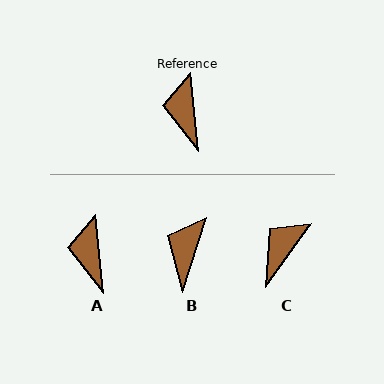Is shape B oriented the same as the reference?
No, it is off by about 24 degrees.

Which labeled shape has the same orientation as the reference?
A.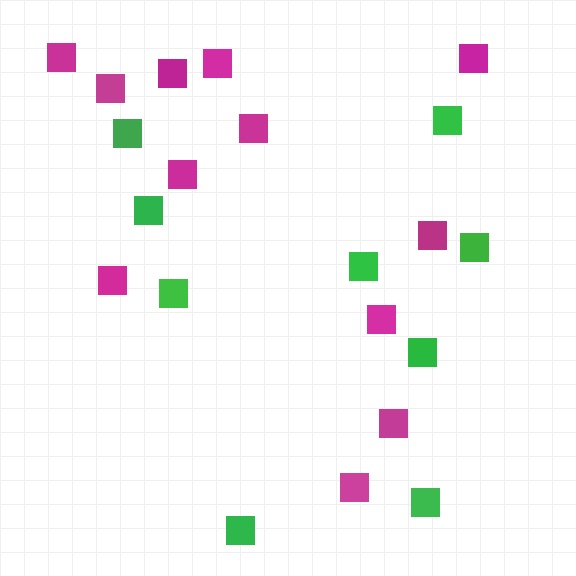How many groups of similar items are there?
There are 2 groups: one group of magenta squares (12) and one group of green squares (9).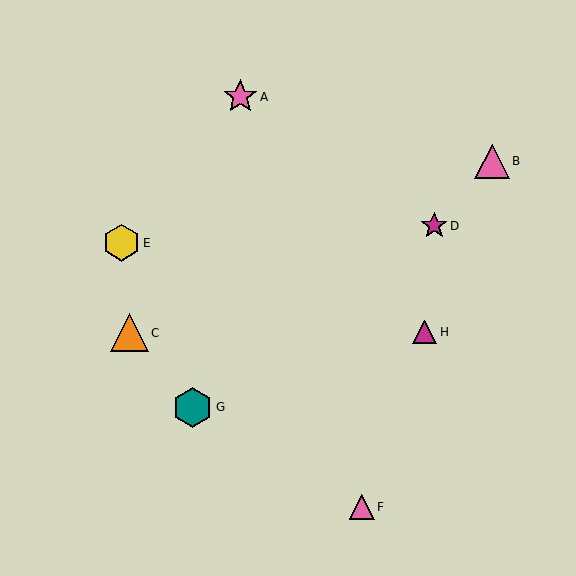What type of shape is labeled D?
Shape D is a magenta star.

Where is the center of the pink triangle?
The center of the pink triangle is at (362, 507).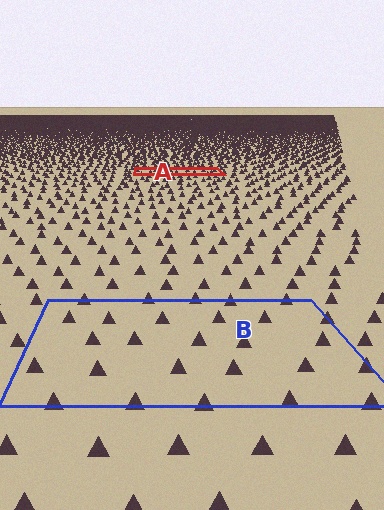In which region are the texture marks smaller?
The texture marks are smaller in region A, because it is farther away.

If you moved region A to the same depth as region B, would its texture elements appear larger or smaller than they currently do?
They would appear larger. At a closer depth, the same texture elements are projected at a bigger on-screen size.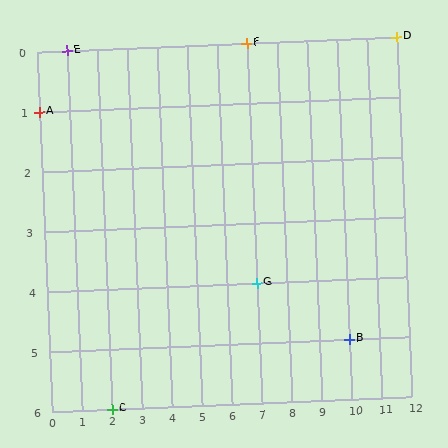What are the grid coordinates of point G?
Point G is at grid coordinates (7, 4).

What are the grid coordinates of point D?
Point D is at grid coordinates (12, 0).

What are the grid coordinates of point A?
Point A is at grid coordinates (0, 1).